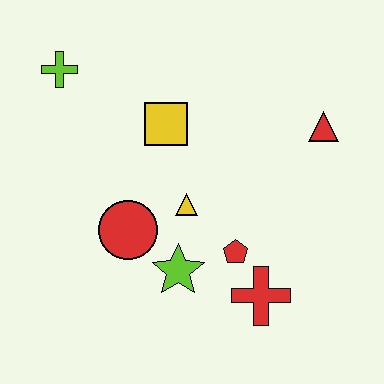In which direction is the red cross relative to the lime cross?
The red cross is below the lime cross.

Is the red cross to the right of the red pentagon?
Yes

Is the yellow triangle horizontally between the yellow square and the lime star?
No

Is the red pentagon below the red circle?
Yes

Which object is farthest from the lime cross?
The red cross is farthest from the lime cross.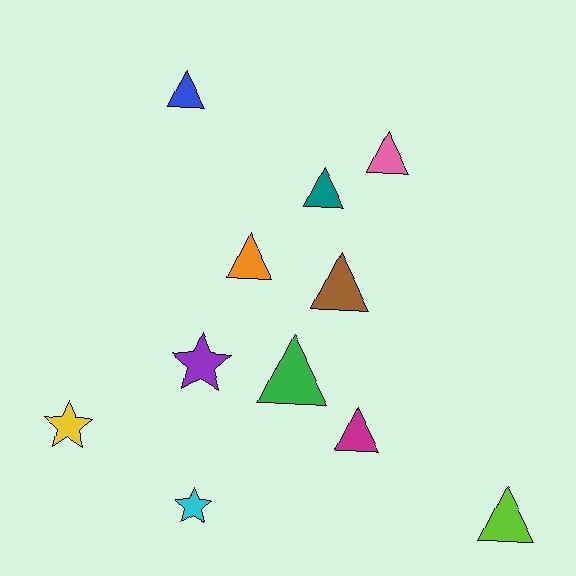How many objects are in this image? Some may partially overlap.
There are 11 objects.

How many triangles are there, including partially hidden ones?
There are 8 triangles.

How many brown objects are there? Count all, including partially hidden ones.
There is 1 brown object.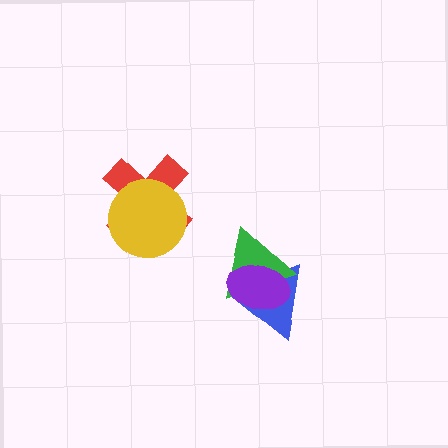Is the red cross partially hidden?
Yes, it is partially covered by another shape.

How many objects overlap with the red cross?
1 object overlaps with the red cross.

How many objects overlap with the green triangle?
2 objects overlap with the green triangle.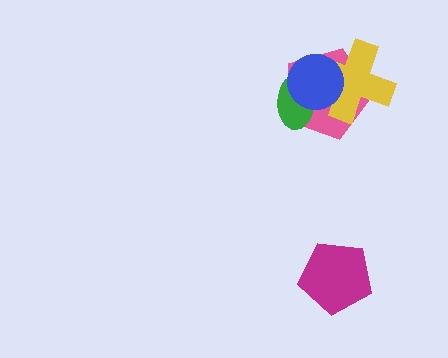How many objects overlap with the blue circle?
3 objects overlap with the blue circle.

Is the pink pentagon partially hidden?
Yes, it is partially covered by another shape.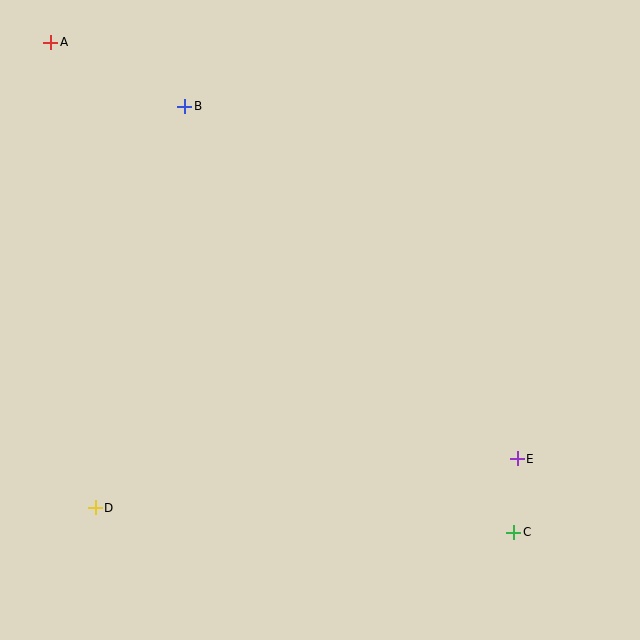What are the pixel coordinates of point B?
Point B is at (185, 106).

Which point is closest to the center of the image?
Point E at (517, 459) is closest to the center.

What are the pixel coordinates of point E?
Point E is at (517, 459).